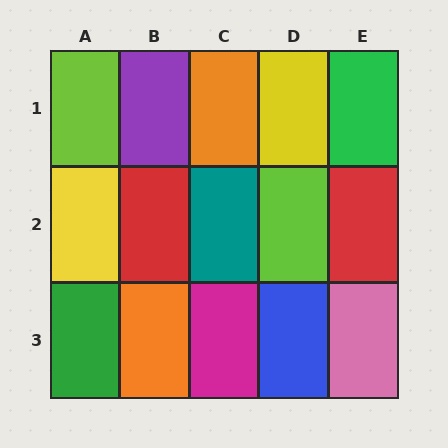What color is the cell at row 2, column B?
Red.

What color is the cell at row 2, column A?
Yellow.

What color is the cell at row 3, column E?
Pink.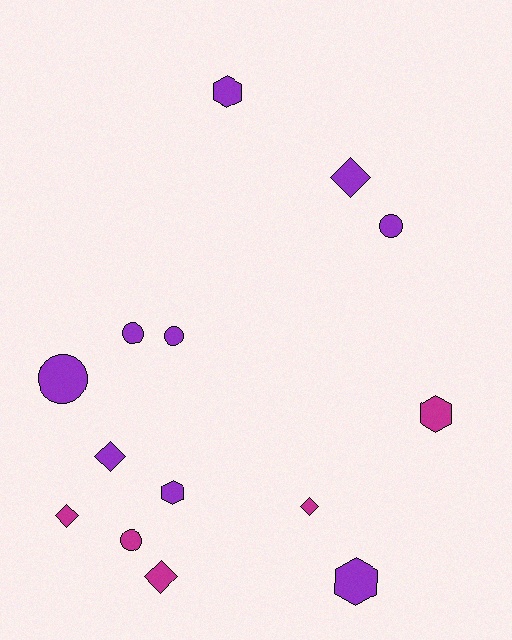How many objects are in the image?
There are 14 objects.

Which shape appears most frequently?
Circle, with 5 objects.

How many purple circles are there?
There are 4 purple circles.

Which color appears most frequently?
Purple, with 9 objects.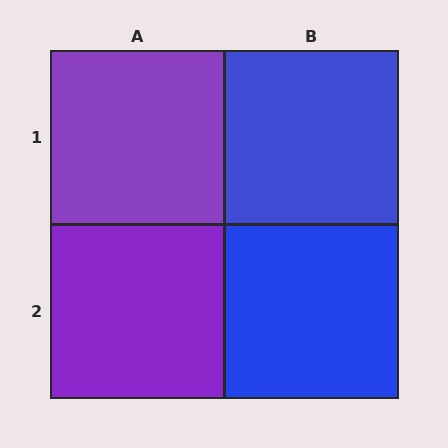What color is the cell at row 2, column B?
Blue.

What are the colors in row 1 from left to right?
Purple, blue.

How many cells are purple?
2 cells are purple.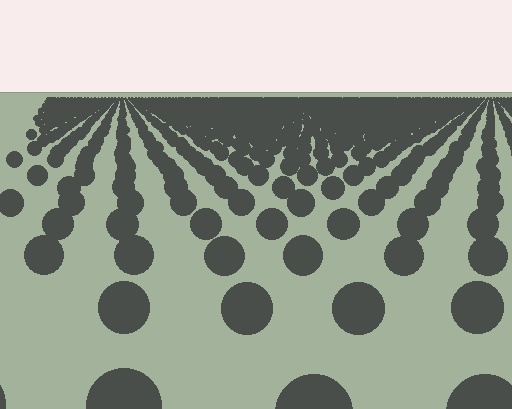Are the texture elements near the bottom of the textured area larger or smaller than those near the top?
Larger. Near the bottom, elements are closer to the viewer and appear at a bigger on-screen size.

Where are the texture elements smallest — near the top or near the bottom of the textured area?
Near the top.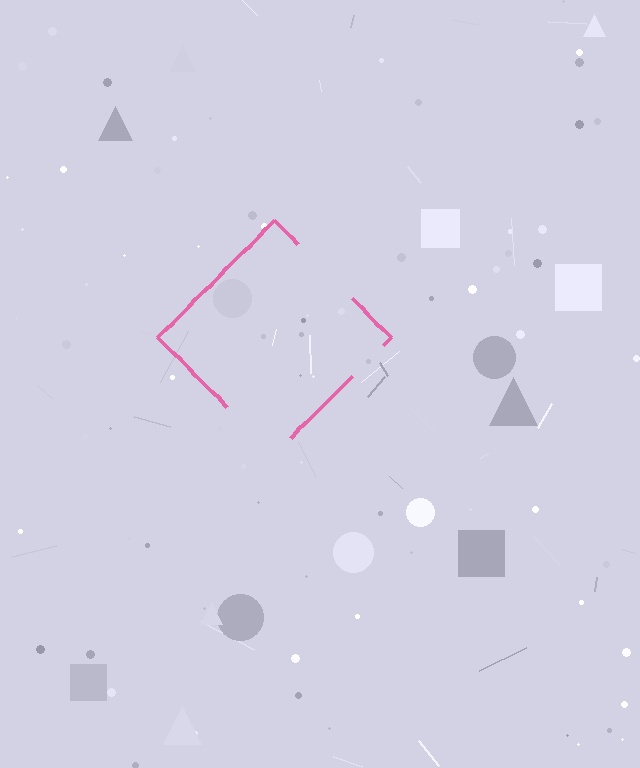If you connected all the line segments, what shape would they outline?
They would outline a diamond.